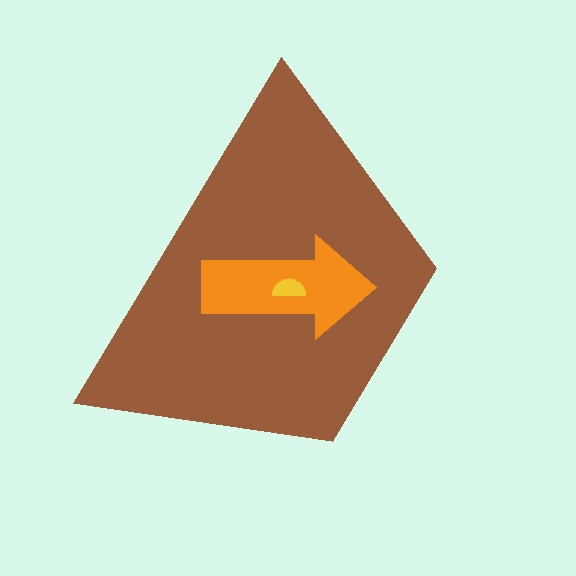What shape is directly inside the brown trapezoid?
The orange arrow.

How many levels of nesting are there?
3.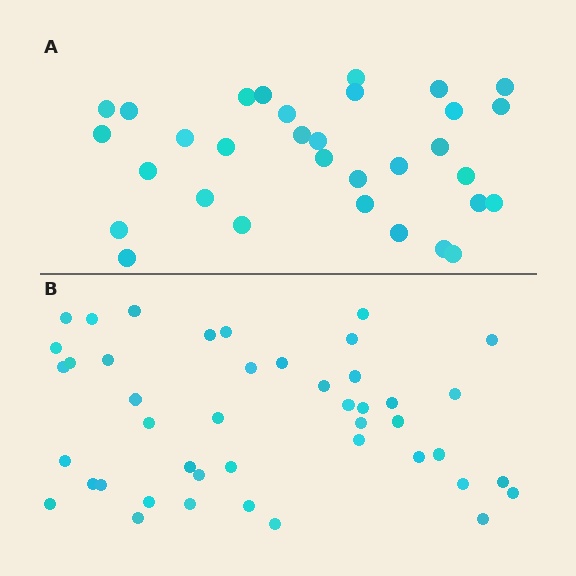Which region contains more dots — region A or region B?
Region B (the bottom region) has more dots.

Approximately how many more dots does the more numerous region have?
Region B has roughly 12 or so more dots than region A.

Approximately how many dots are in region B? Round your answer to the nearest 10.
About 40 dots. (The exact count is 44, which rounds to 40.)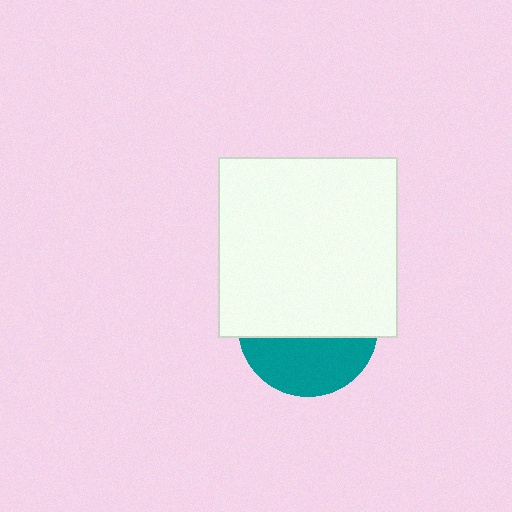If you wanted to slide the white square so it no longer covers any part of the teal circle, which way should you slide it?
Slide it up — that is the most direct way to separate the two shapes.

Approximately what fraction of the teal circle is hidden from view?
Roughly 60% of the teal circle is hidden behind the white square.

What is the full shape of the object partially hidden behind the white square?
The partially hidden object is a teal circle.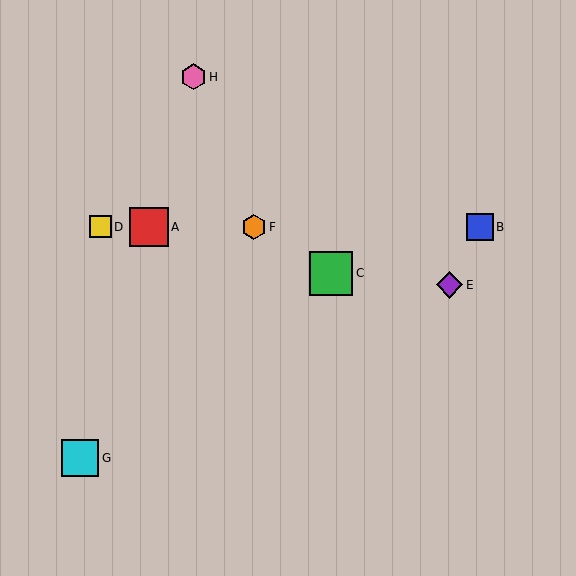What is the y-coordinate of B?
Object B is at y≈227.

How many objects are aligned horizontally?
4 objects (A, B, D, F) are aligned horizontally.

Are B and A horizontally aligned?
Yes, both are at y≈227.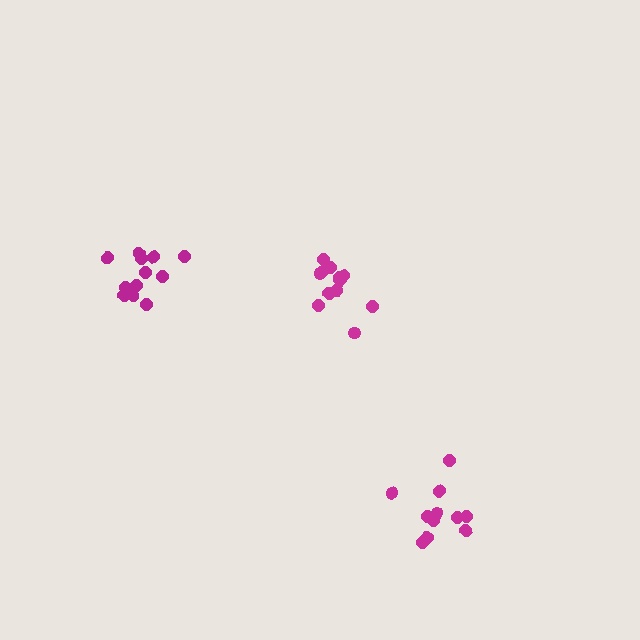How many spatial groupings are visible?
There are 3 spatial groupings.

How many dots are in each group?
Group 1: 13 dots, Group 2: 13 dots, Group 3: 12 dots (38 total).